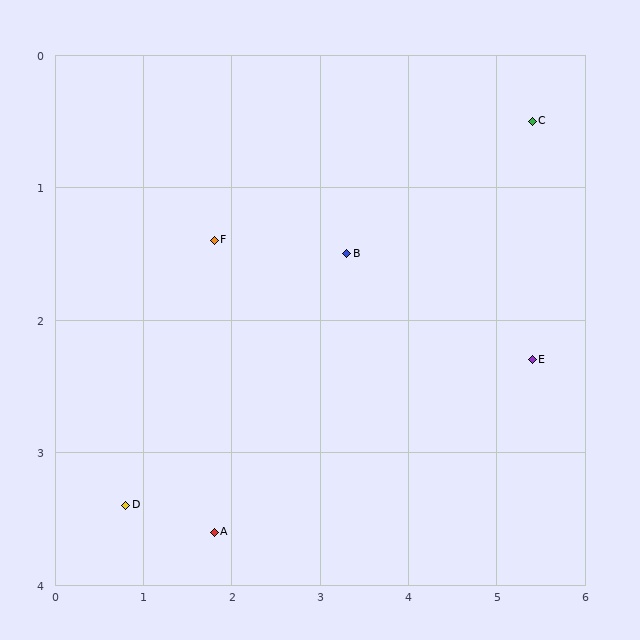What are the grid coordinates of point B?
Point B is at approximately (3.3, 1.5).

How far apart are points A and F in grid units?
Points A and F are about 2.2 grid units apart.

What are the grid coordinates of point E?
Point E is at approximately (5.4, 2.3).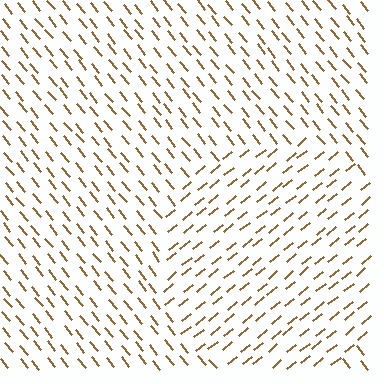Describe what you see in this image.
The image is filled with small brown line segments. A circle region in the image has lines oriented differently from the surrounding lines, creating a visible texture boundary.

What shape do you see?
I see a circle.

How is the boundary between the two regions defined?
The boundary is defined purely by a change in line orientation (approximately 90 degrees difference). All lines are the same color and thickness.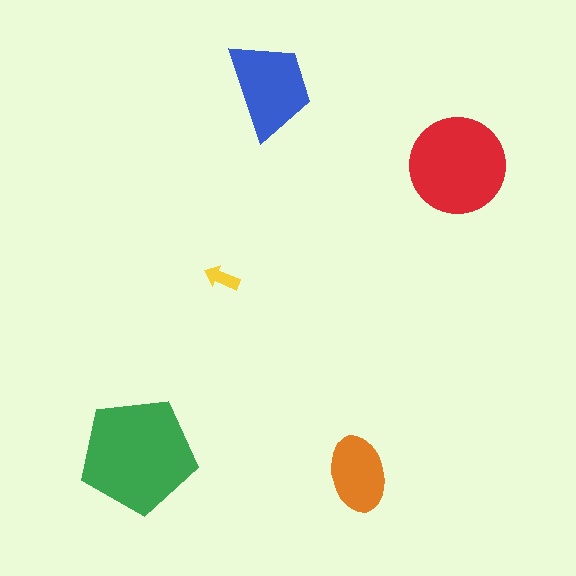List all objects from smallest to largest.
The yellow arrow, the orange ellipse, the blue trapezoid, the red circle, the green pentagon.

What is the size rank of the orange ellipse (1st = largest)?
4th.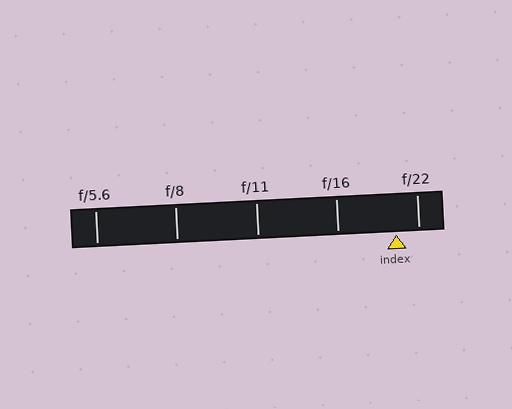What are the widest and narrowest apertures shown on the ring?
The widest aperture shown is f/5.6 and the narrowest is f/22.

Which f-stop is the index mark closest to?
The index mark is closest to f/22.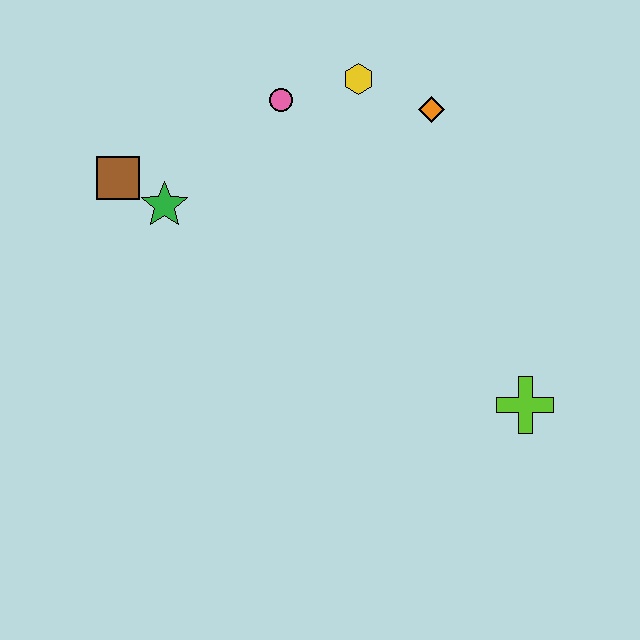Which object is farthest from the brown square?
The lime cross is farthest from the brown square.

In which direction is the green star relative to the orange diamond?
The green star is to the left of the orange diamond.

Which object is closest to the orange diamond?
The yellow hexagon is closest to the orange diamond.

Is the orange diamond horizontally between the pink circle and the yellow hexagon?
No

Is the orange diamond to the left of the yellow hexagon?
No